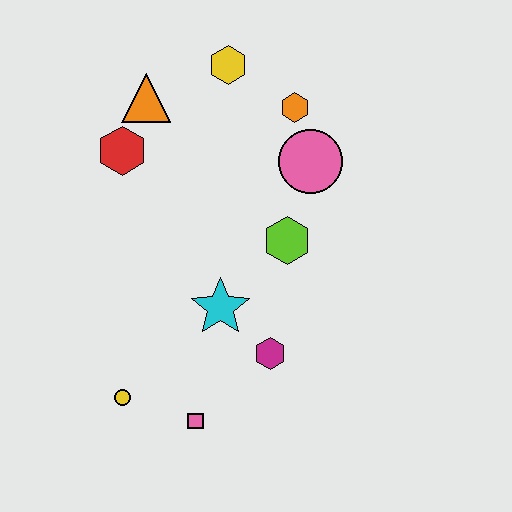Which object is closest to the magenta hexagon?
The cyan star is closest to the magenta hexagon.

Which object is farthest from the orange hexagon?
The yellow circle is farthest from the orange hexagon.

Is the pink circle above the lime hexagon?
Yes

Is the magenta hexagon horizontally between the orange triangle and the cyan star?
No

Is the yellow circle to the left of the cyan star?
Yes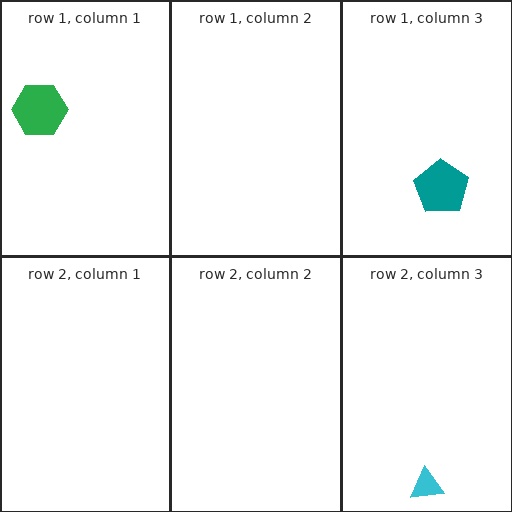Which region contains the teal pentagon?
The row 1, column 3 region.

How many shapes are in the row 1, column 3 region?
1.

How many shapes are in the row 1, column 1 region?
1.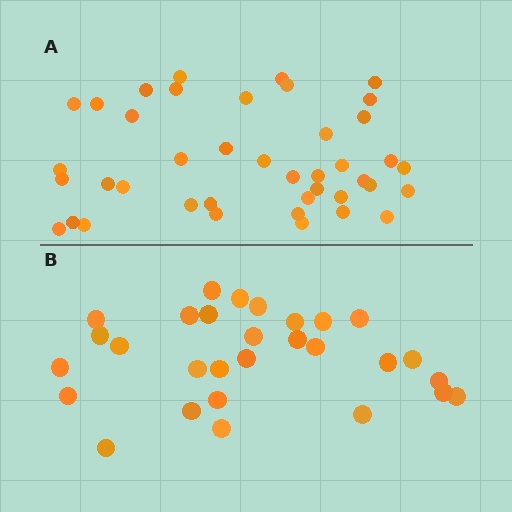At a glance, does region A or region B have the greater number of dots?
Region A (the top region) has more dots.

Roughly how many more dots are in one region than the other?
Region A has roughly 12 or so more dots than region B.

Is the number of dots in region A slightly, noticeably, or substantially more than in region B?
Region A has noticeably more, but not dramatically so. The ratio is roughly 1.4 to 1.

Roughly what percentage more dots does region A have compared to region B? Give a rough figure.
About 40% more.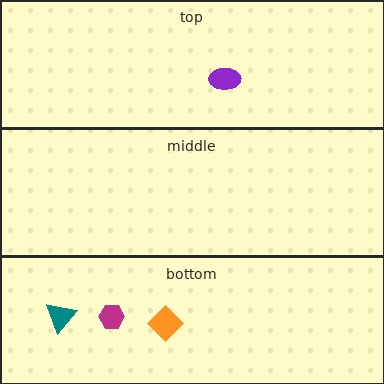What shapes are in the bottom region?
The magenta hexagon, the orange diamond, the teal triangle.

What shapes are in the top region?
The purple ellipse.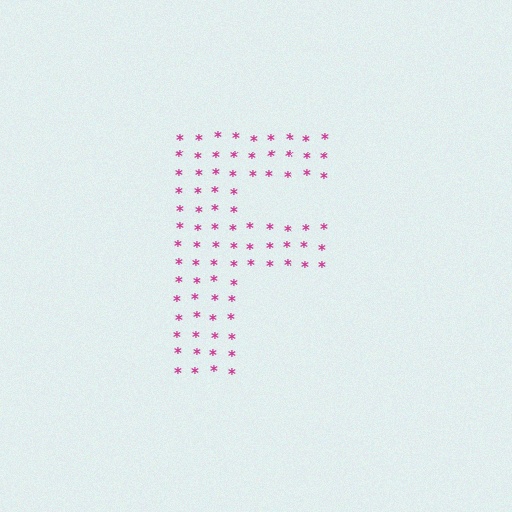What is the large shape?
The large shape is the letter F.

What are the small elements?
The small elements are asterisks.